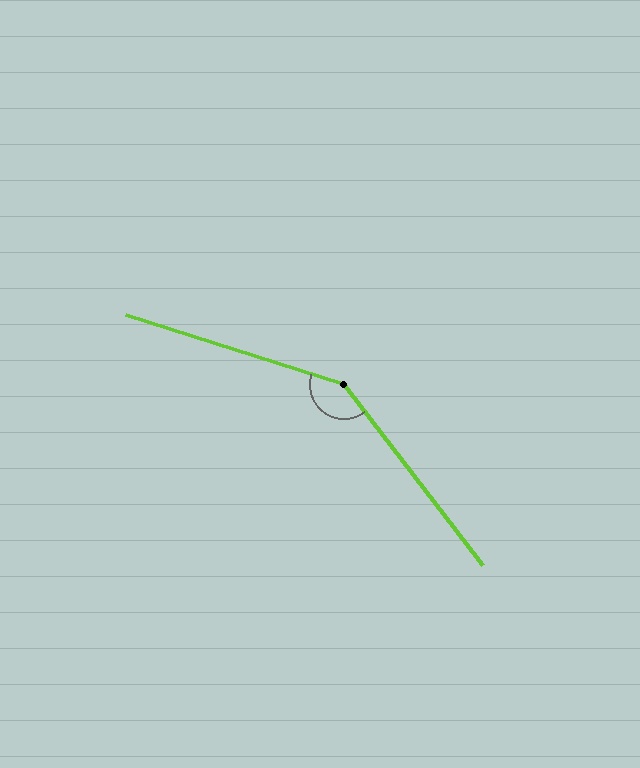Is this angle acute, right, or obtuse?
It is obtuse.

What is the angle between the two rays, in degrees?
Approximately 145 degrees.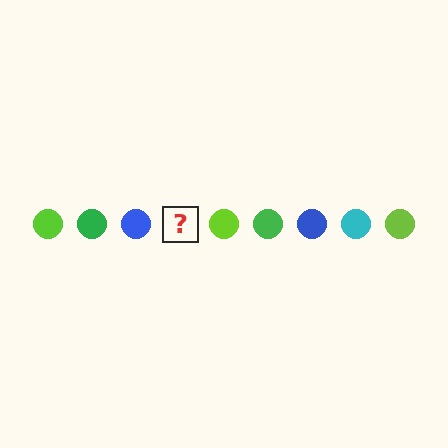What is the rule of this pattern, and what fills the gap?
The rule is that the pattern cycles through lime, green, blue, cyan circles. The gap should be filled with a cyan circle.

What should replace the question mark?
The question mark should be replaced with a cyan circle.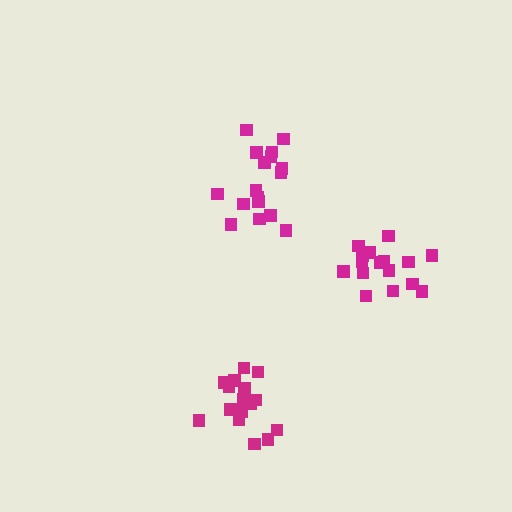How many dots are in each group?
Group 1: 16 dots, Group 2: 17 dots, Group 3: 19 dots (52 total).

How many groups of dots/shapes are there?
There are 3 groups.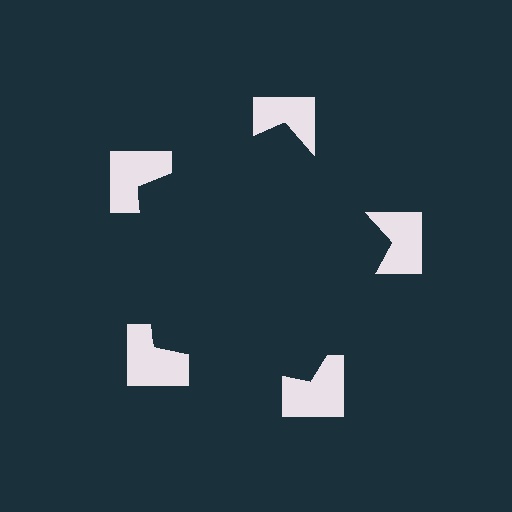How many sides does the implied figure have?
5 sides.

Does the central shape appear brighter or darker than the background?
It typically appears slightly darker than the background, even though no actual brightness change is drawn.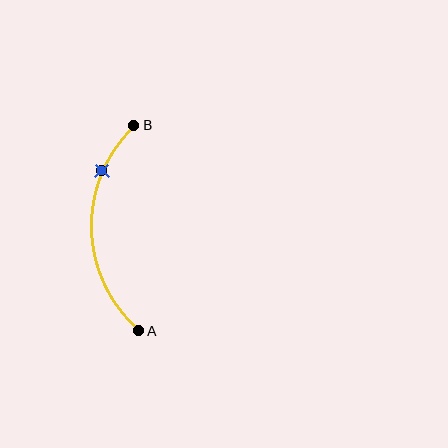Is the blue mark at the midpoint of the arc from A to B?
No. The blue mark lies on the arc but is closer to endpoint B. The arc midpoint would be at the point on the curve equidistant along the arc from both A and B.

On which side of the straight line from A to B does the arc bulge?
The arc bulges to the left of the straight line connecting A and B.